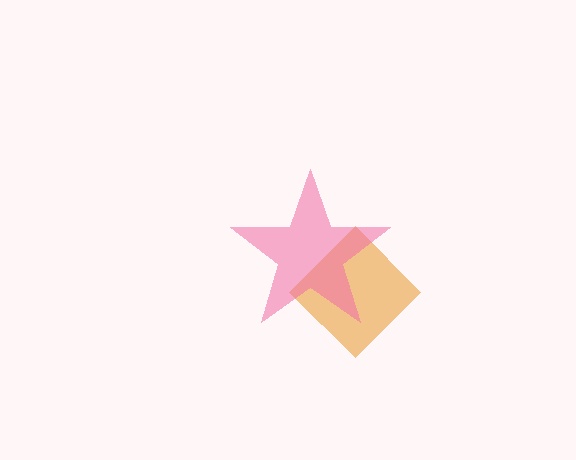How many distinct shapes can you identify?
There are 2 distinct shapes: an orange diamond, a pink star.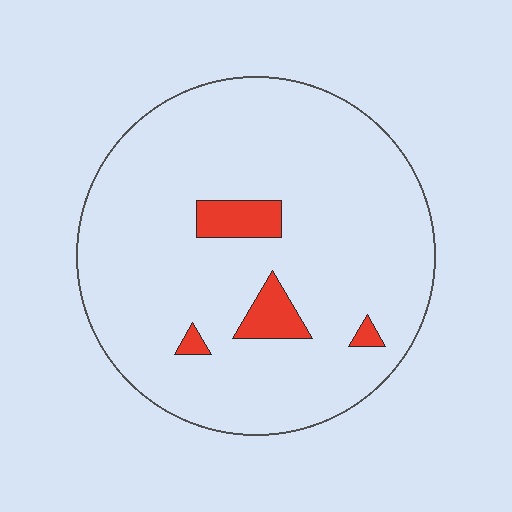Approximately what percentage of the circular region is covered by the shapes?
Approximately 5%.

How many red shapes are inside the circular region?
4.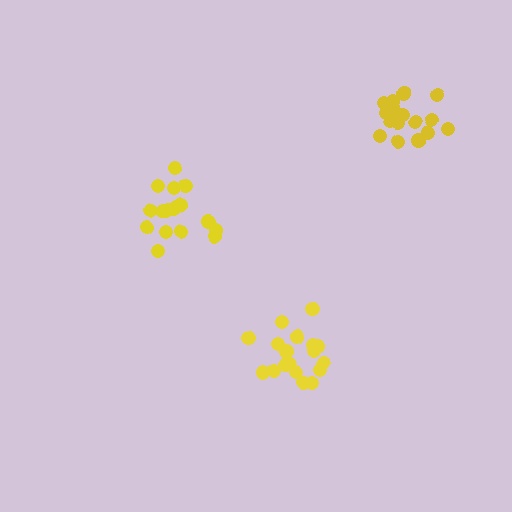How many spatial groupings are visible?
There are 3 spatial groupings.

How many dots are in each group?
Group 1: 18 dots, Group 2: 20 dots, Group 3: 18 dots (56 total).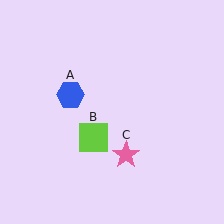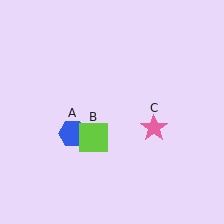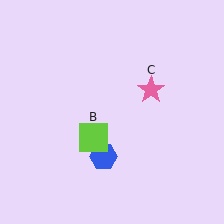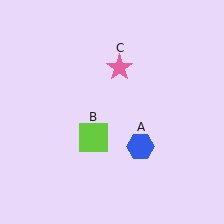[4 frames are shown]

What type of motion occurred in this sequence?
The blue hexagon (object A), pink star (object C) rotated counterclockwise around the center of the scene.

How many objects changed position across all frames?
2 objects changed position: blue hexagon (object A), pink star (object C).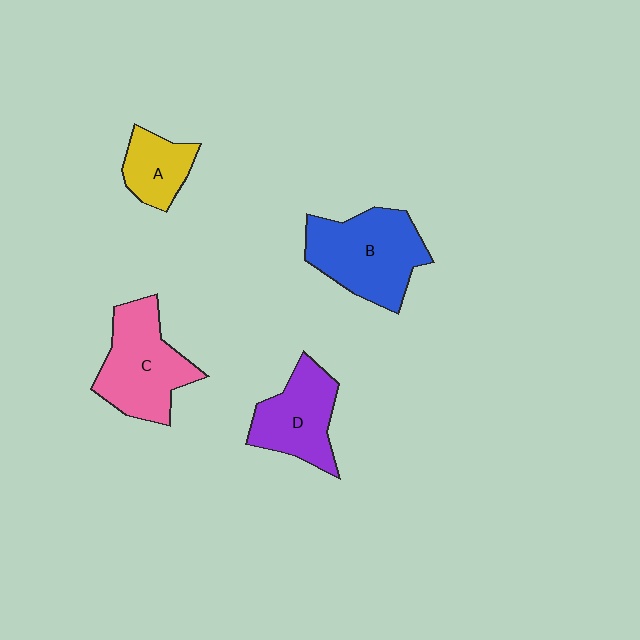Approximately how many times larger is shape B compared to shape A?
Approximately 2.1 times.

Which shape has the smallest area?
Shape A (yellow).